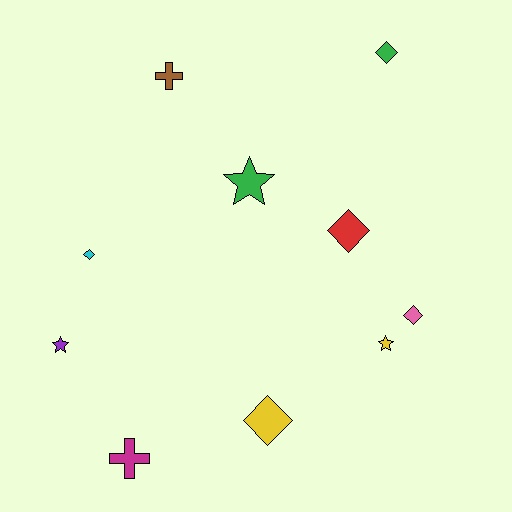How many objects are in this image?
There are 10 objects.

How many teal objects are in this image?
There are no teal objects.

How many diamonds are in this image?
There are 5 diamonds.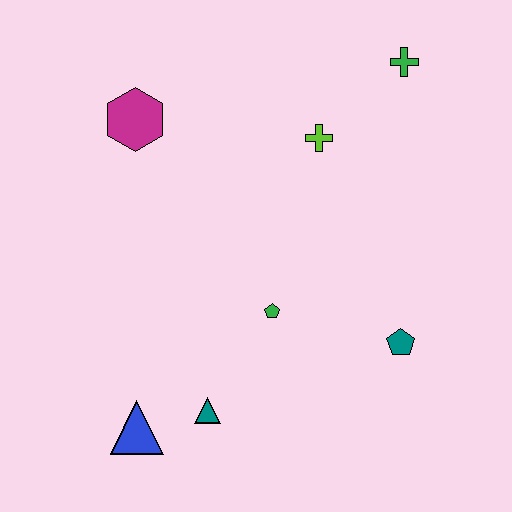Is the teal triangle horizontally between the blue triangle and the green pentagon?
Yes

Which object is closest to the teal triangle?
The blue triangle is closest to the teal triangle.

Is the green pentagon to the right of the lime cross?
No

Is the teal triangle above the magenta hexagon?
No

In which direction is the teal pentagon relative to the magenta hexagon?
The teal pentagon is to the right of the magenta hexagon.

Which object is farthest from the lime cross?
The blue triangle is farthest from the lime cross.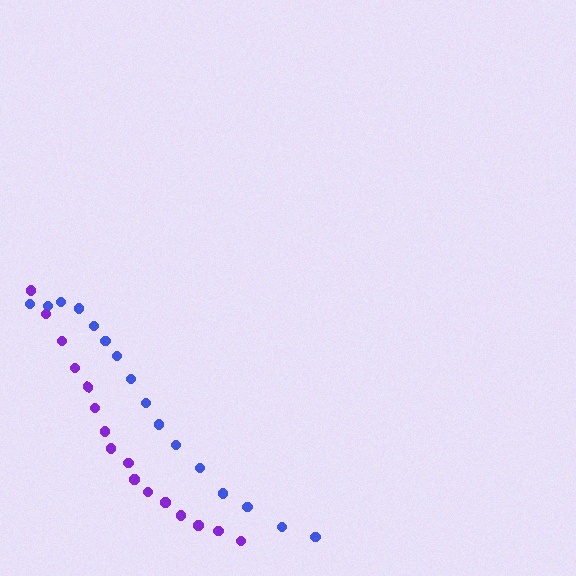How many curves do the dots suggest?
There are 2 distinct paths.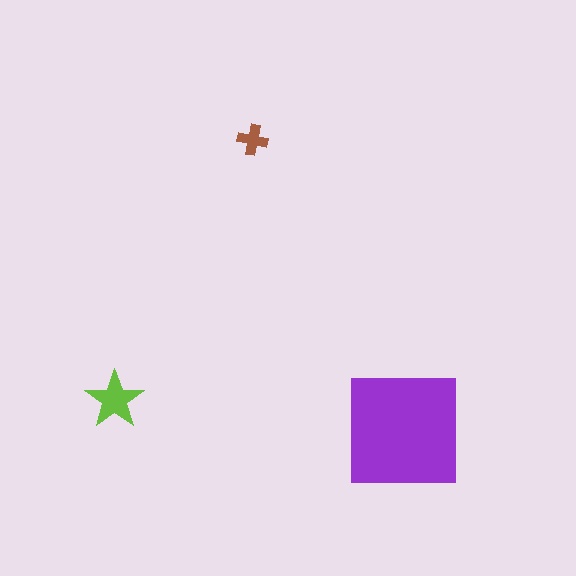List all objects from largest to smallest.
The purple square, the lime star, the brown cross.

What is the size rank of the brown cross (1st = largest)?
3rd.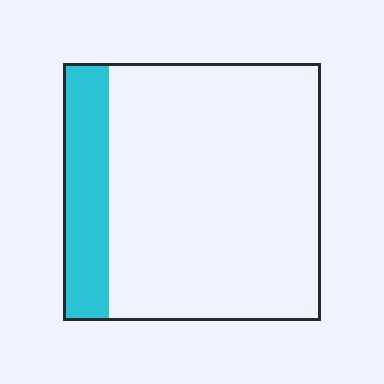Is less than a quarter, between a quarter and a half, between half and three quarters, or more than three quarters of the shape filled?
Less than a quarter.